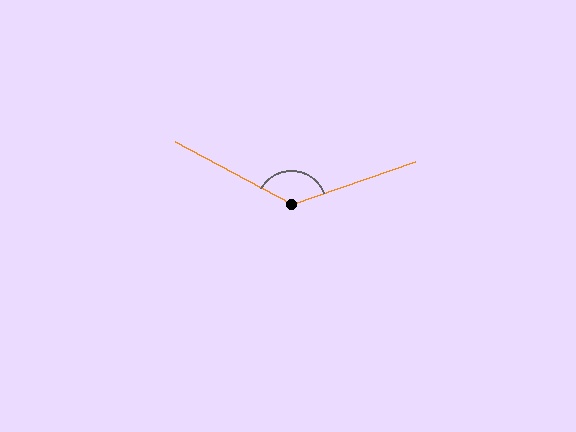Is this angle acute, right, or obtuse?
It is obtuse.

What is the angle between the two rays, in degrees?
Approximately 132 degrees.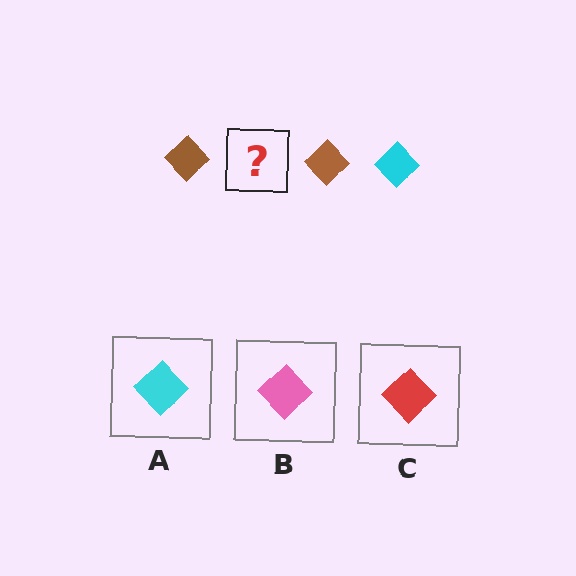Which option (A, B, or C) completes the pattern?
A.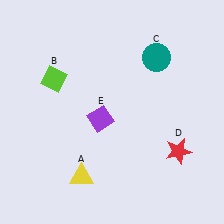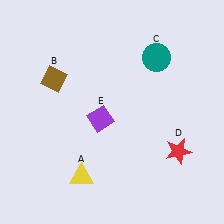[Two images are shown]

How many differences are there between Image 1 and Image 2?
There is 1 difference between the two images.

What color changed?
The diamond (B) changed from lime in Image 1 to brown in Image 2.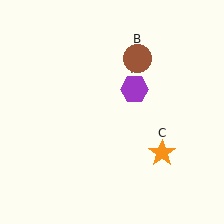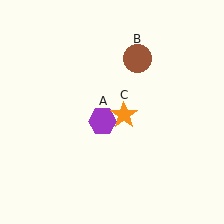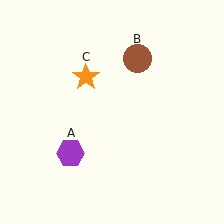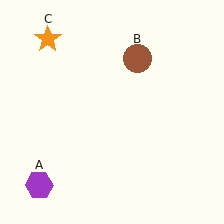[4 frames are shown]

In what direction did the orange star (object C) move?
The orange star (object C) moved up and to the left.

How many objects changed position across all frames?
2 objects changed position: purple hexagon (object A), orange star (object C).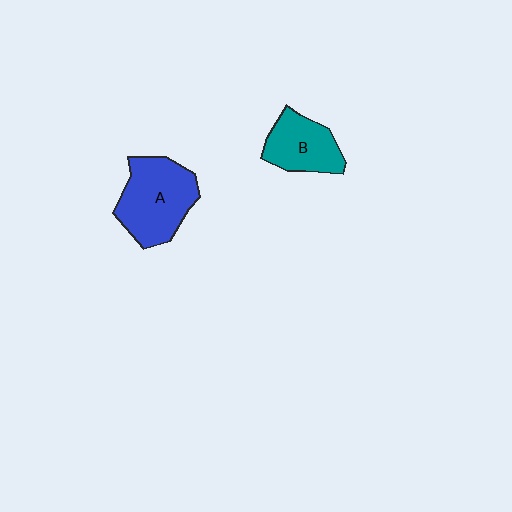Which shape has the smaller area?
Shape B (teal).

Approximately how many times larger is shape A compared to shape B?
Approximately 1.5 times.